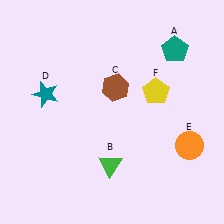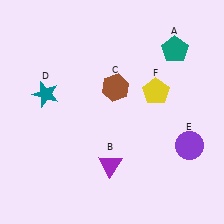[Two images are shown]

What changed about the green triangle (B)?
In Image 1, B is green. In Image 2, it changed to purple.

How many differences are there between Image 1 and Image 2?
There are 2 differences between the two images.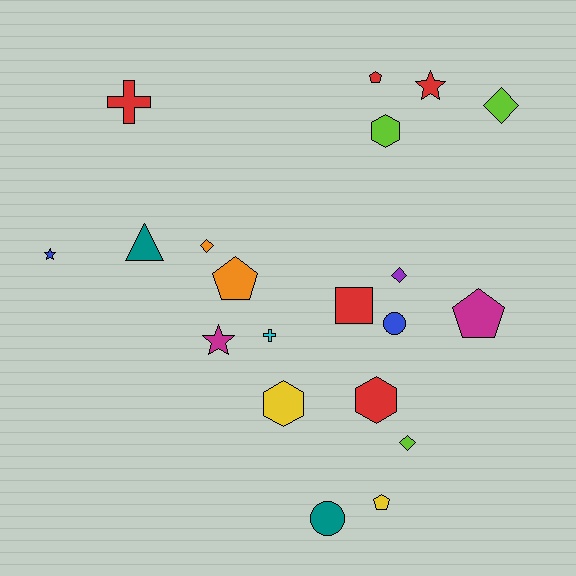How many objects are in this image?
There are 20 objects.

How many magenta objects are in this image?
There are 2 magenta objects.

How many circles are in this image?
There are 2 circles.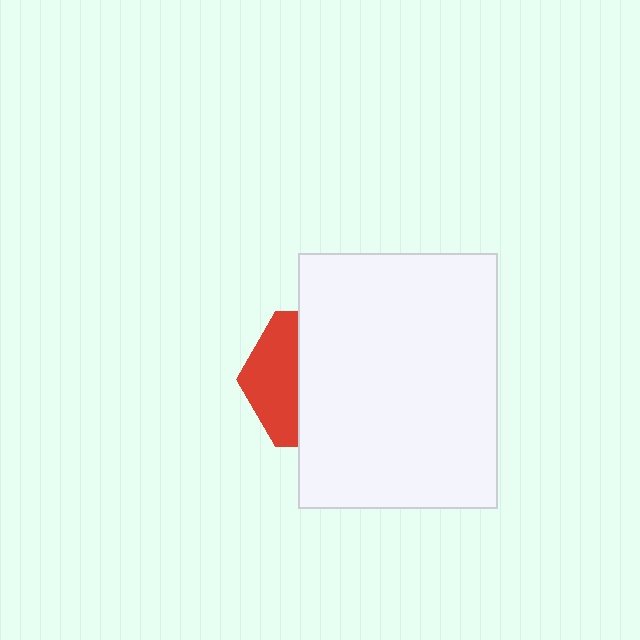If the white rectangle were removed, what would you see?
You would see the complete red hexagon.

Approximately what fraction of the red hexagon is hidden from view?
Roughly 64% of the red hexagon is hidden behind the white rectangle.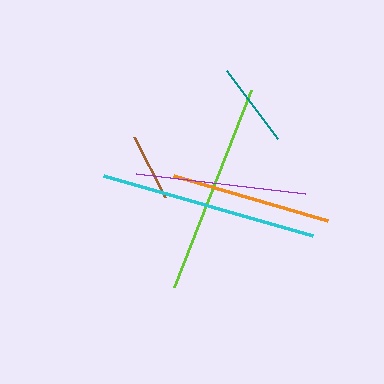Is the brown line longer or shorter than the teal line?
The teal line is longer than the brown line.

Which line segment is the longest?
The cyan line is the longest at approximately 217 pixels.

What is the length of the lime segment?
The lime segment is approximately 211 pixels long.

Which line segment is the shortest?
The brown line is the shortest at approximately 67 pixels.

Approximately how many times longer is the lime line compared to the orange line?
The lime line is approximately 1.3 times the length of the orange line.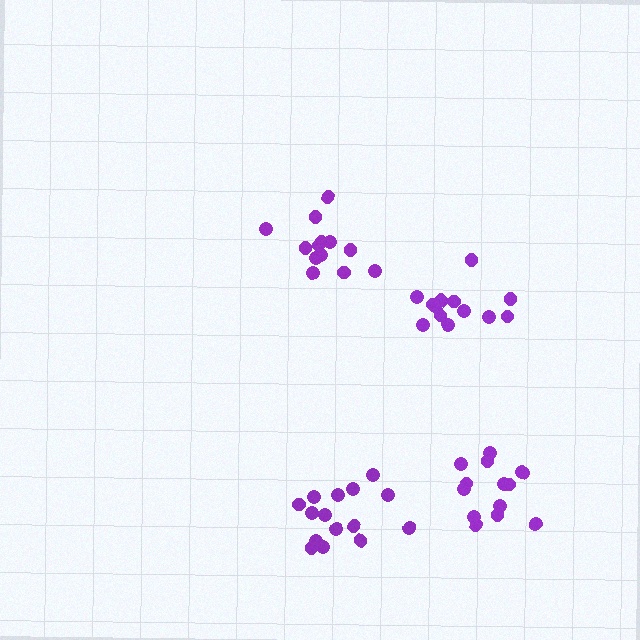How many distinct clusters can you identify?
There are 4 distinct clusters.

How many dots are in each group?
Group 1: 13 dots, Group 2: 15 dots, Group 3: 13 dots, Group 4: 14 dots (55 total).